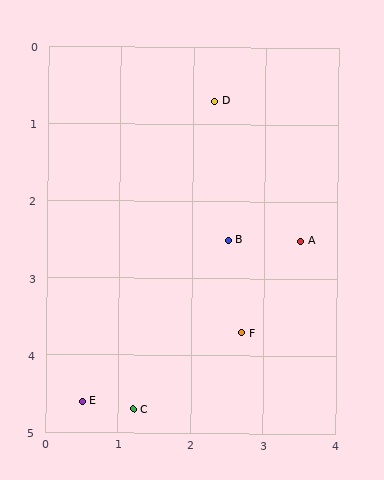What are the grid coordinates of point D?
Point D is at approximately (2.3, 0.7).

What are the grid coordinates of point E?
Point E is at approximately (0.5, 4.6).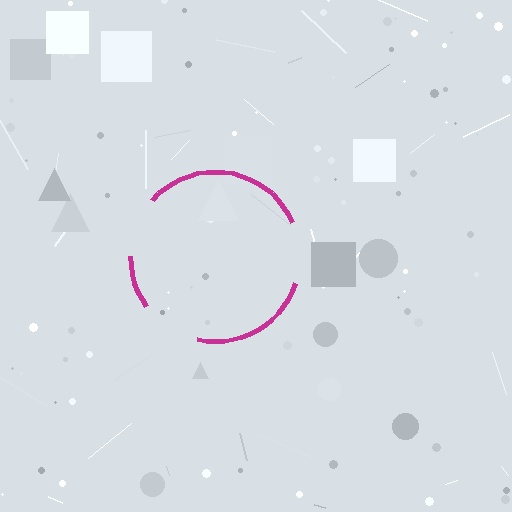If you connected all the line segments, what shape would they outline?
They would outline a circle.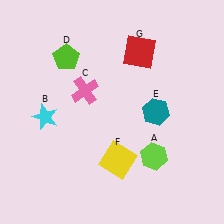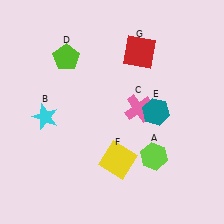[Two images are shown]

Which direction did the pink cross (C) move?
The pink cross (C) moved right.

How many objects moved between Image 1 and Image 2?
1 object moved between the two images.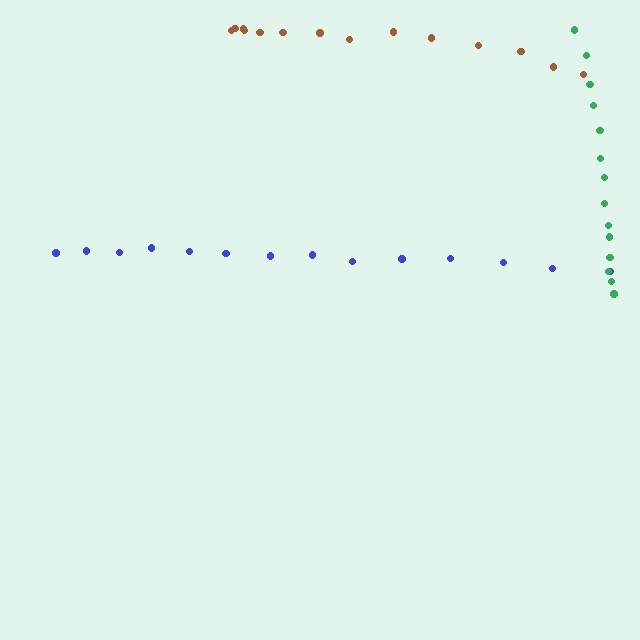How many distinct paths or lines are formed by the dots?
There are 3 distinct paths.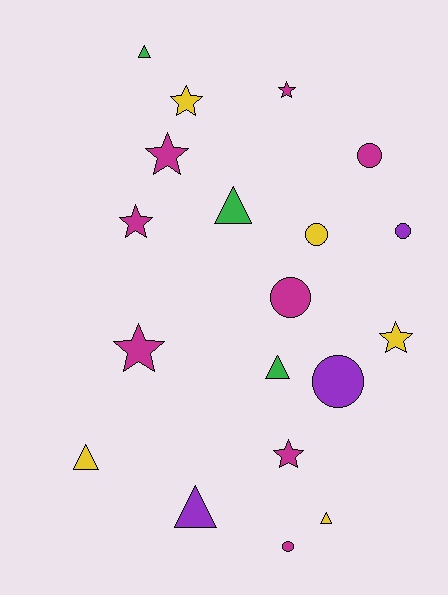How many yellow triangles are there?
There are 2 yellow triangles.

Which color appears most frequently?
Magenta, with 8 objects.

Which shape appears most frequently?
Star, with 7 objects.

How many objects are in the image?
There are 19 objects.